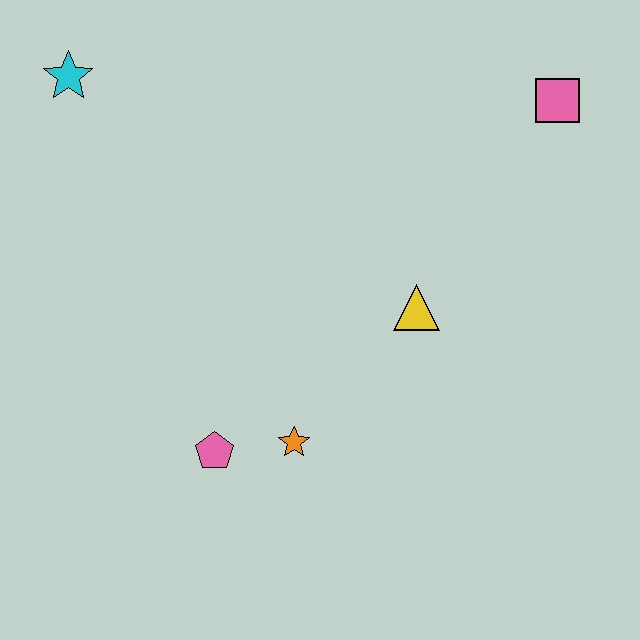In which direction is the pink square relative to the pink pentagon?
The pink square is above the pink pentagon.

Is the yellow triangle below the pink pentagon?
No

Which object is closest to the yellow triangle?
The orange star is closest to the yellow triangle.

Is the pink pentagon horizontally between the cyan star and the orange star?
Yes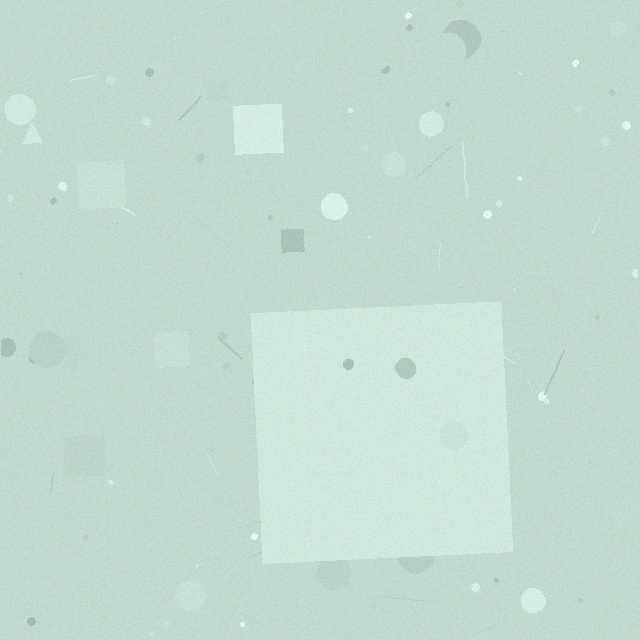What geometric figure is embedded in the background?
A square is embedded in the background.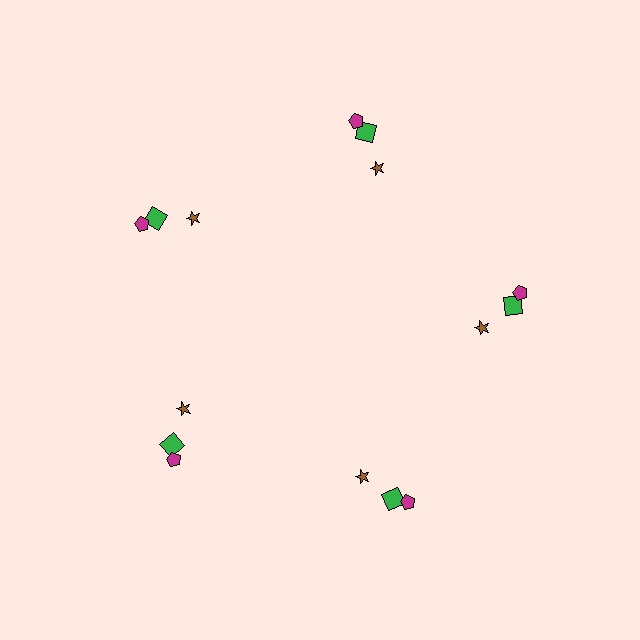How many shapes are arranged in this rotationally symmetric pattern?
There are 15 shapes, arranged in 5 groups of 3.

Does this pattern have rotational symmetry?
Yes, this pattern has 5-fold rotational symmetry. It looks the same after rotating 72 degrees around the center.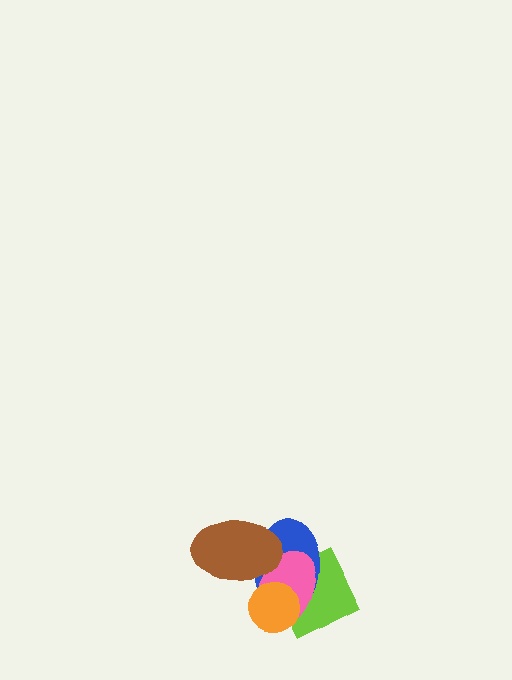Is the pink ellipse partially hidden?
Yes, it is partially covered by another shape.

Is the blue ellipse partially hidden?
Yes, it is partially covered by another shape.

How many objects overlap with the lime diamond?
3 objects overlap with the lime diamond.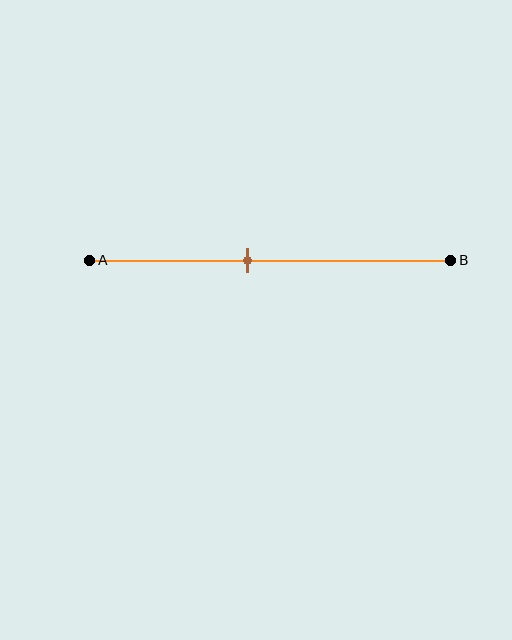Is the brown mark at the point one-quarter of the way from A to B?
No, the mark is at about 45% from A, not at the 25% one-quarter point.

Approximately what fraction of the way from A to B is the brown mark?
The brown mark is approximately 45% of the way from A to B.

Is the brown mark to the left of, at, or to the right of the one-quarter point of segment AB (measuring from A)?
The brown mark is to the right of the one-quarter point of segment AB.